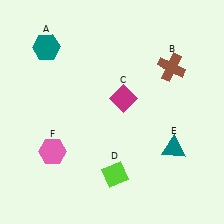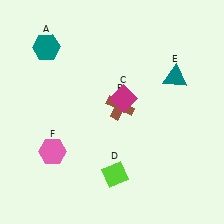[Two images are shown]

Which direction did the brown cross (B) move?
The brown cross (B) moved left.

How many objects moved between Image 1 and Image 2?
2 objects moved between the two images.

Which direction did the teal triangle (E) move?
The teal triangle (E) moved up.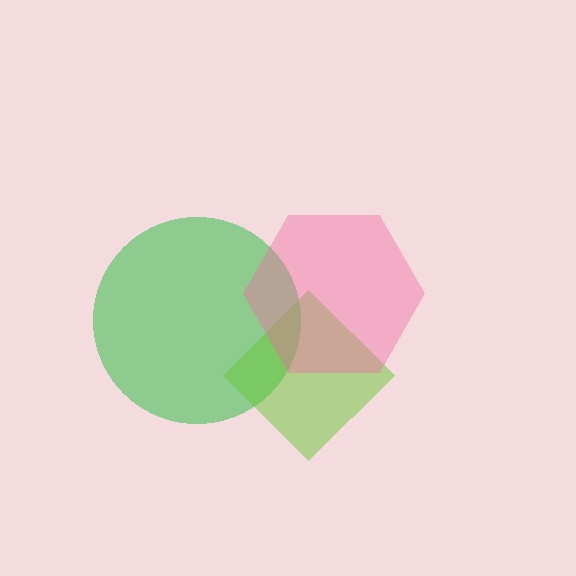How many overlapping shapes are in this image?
There are 3 overlapping shapes in the image.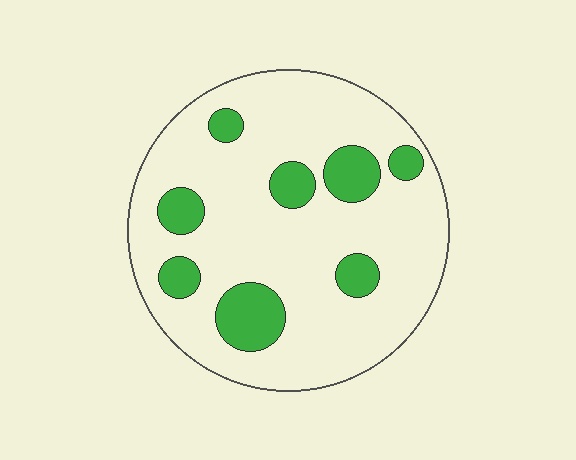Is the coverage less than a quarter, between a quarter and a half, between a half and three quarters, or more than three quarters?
Less than a quarter.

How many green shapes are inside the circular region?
8.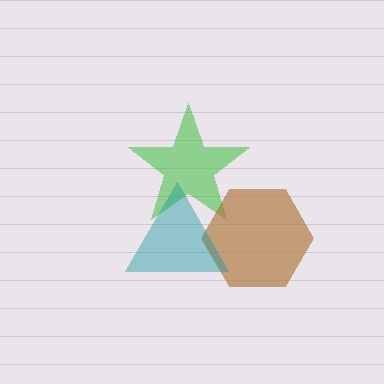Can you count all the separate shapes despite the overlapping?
Yes, there are 3 separate shapes.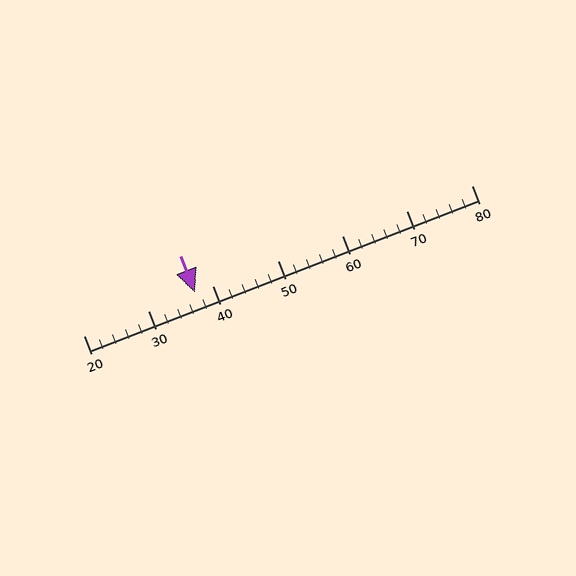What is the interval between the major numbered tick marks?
The major tick marks are spaced 10 units apart.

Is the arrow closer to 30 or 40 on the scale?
The arrow is closer to 40.